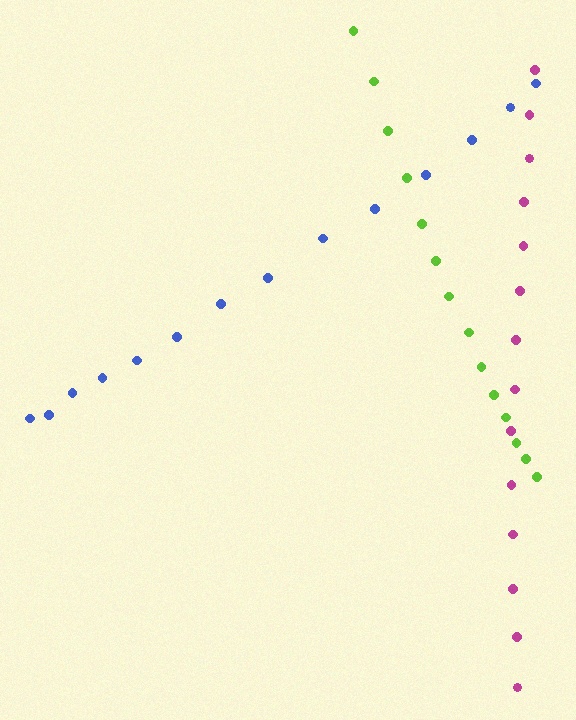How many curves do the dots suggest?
There are 3 distinct paths.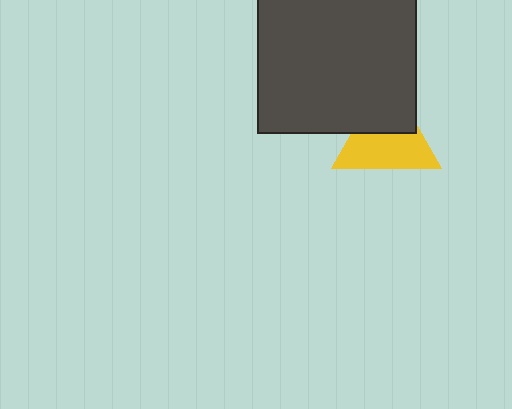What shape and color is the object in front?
The object in front is a dark gray rectangle.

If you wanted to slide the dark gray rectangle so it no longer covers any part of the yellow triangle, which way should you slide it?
Slide it up — that is the most direct way to separate the two shapes.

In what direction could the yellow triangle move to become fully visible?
The yellow triangle could move down. That would shift it out from behind the dark gray rectangle entirely.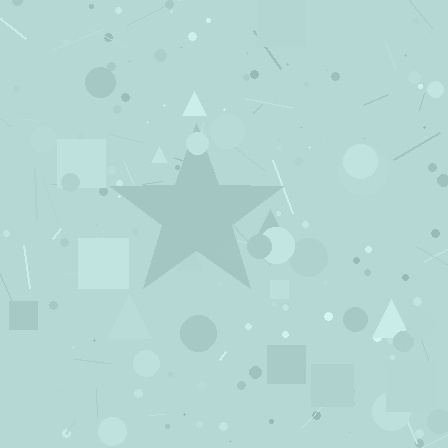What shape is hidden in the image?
A star is hidden in the image.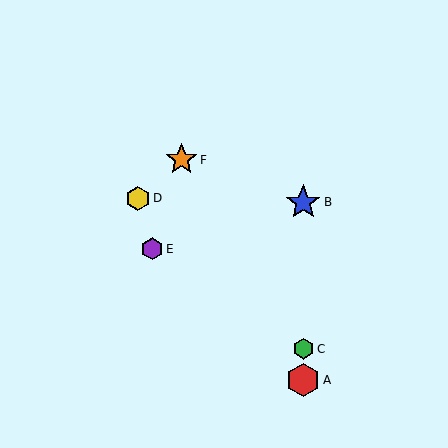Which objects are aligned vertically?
Objects A, B, C are aligned vertically.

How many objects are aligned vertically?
3 objects (A, B, C) are aligned vertically.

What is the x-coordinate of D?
Object D is at x≈138.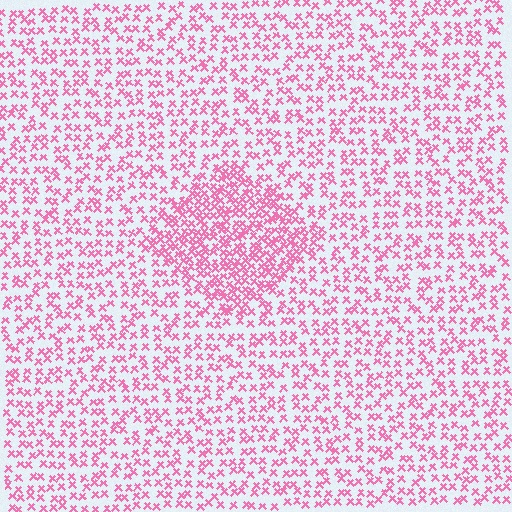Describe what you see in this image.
The image contains small pink elements arranged at two different densities. A diamond-shaped region is visible where the elements are more densely packed than the surrounding area.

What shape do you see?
I see a diamond.